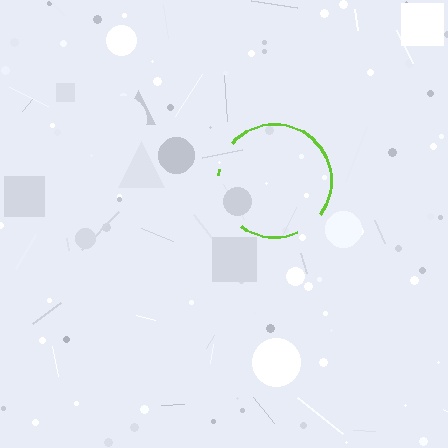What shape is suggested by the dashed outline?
The dashed outline suggests a circle.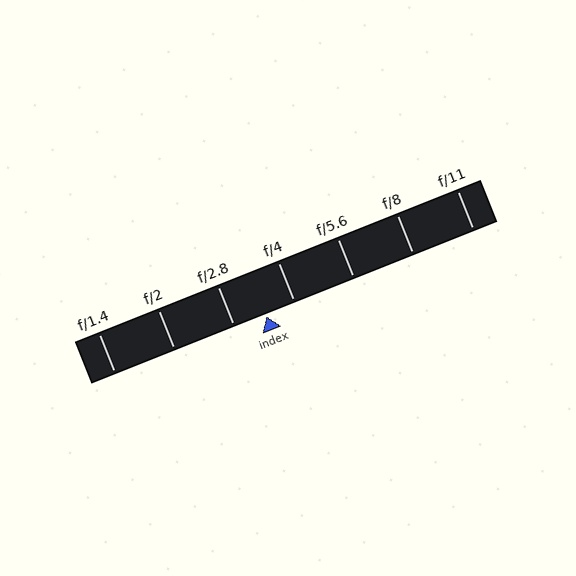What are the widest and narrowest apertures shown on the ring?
The widest aperture shown is f/1.4 and the narrowest is f/11.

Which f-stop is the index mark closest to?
The index mark is closest to f/4.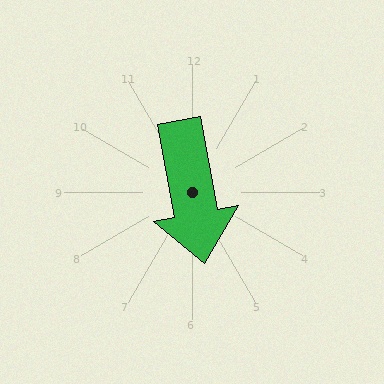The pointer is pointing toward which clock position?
Roughly 6 o'clock.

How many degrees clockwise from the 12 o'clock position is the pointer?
Approximately 170 degrees.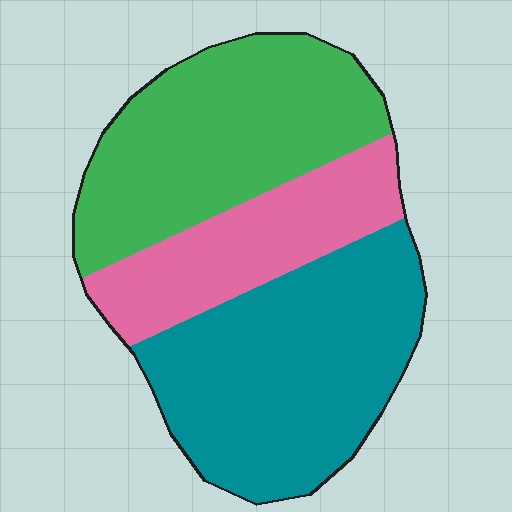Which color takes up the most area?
Teal, at roughly 40%.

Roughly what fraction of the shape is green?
Green covers 36% of the shape.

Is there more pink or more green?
Green.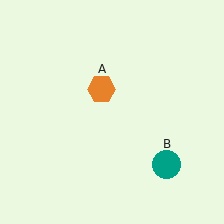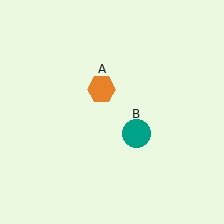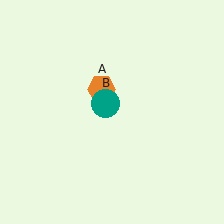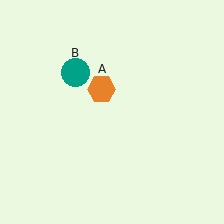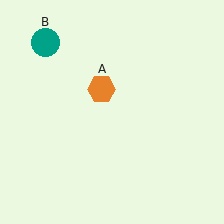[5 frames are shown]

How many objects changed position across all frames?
1 object changed position: teal circle (object B).